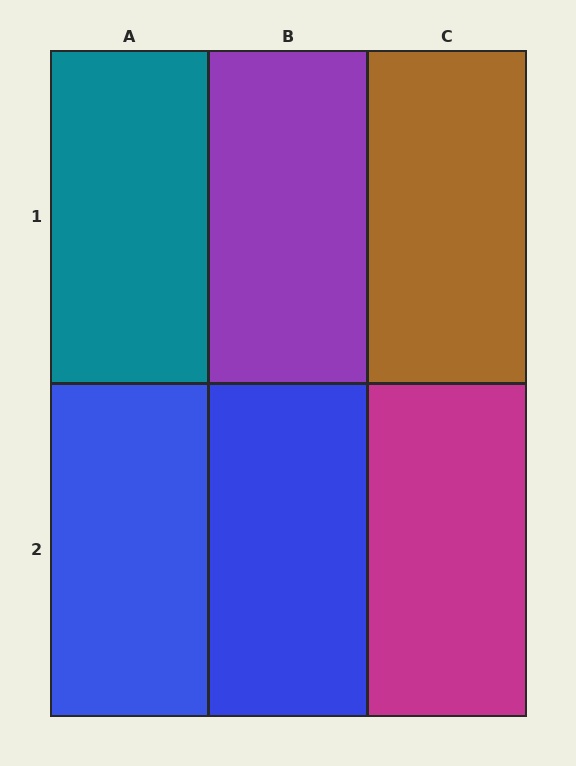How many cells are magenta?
1 cell is magenta.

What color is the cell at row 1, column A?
Teal.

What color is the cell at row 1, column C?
Brown.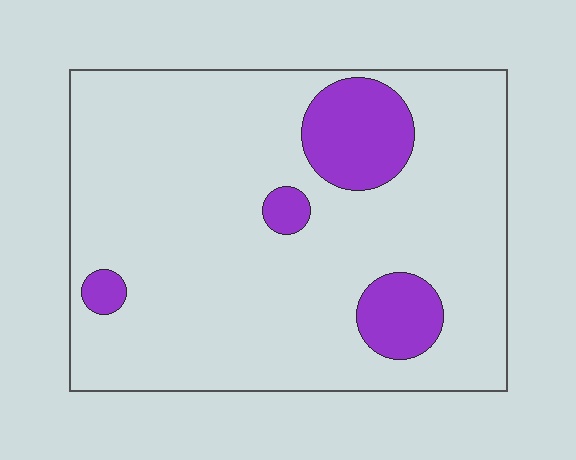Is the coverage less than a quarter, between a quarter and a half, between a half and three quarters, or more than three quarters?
Less than a quarter.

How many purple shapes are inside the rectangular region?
4.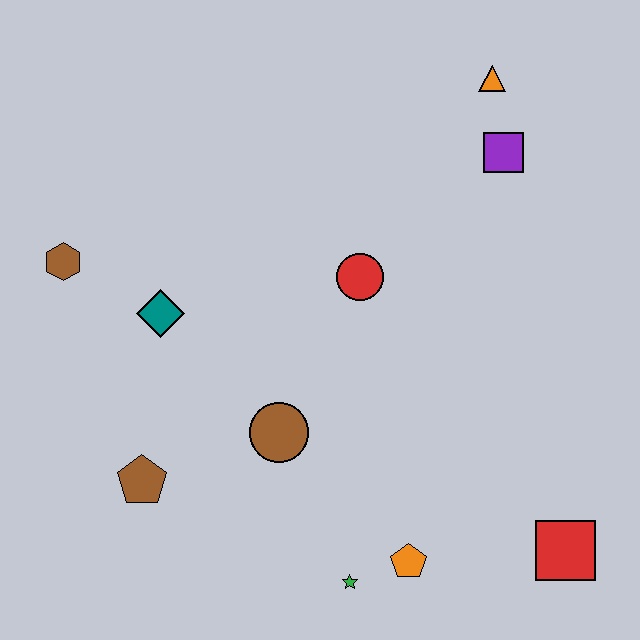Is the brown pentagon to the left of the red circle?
Yes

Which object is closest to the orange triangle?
The purple square is closest to the orange triangle.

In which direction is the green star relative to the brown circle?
The green star is below the brown circle.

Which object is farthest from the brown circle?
The orange triangle is farthest from the brown circle.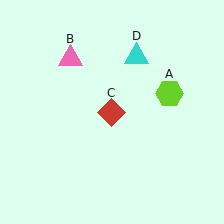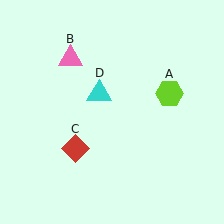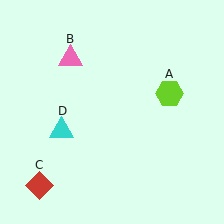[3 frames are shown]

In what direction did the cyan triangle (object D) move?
The cyan triangle (object D) moved down and to the left.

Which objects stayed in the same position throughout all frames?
Lime hexagon (object A) and pink triangle (object B) remained stationary.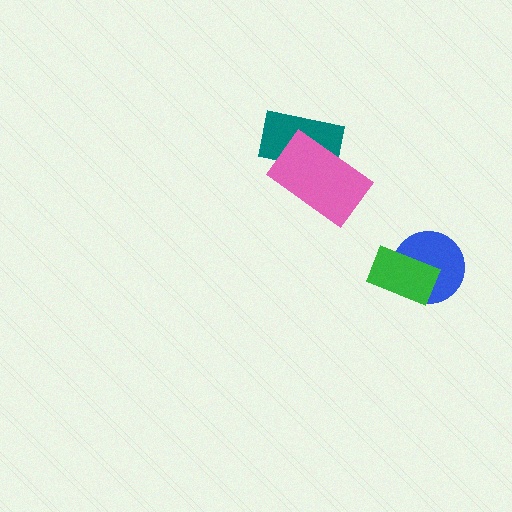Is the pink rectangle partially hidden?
No, no other shape covers it.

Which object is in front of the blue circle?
The green rectangle is in front of the blue circle.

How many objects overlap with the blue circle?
1 object overlaps with the blue circle.